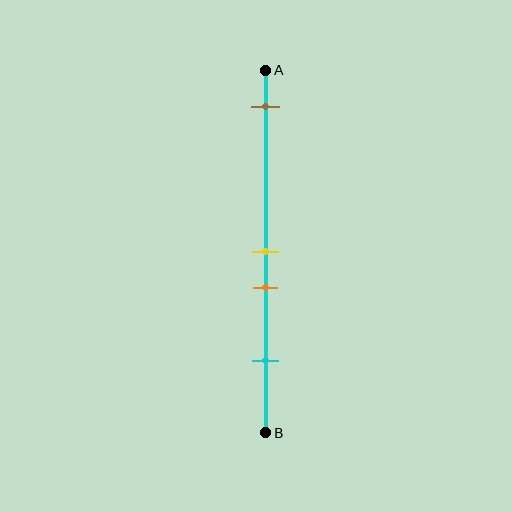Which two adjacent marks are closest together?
The yellow and orange marks are the closest adjacent pair.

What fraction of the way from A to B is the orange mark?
The orange mark is approximately 60% (0.6) of the way from A to B.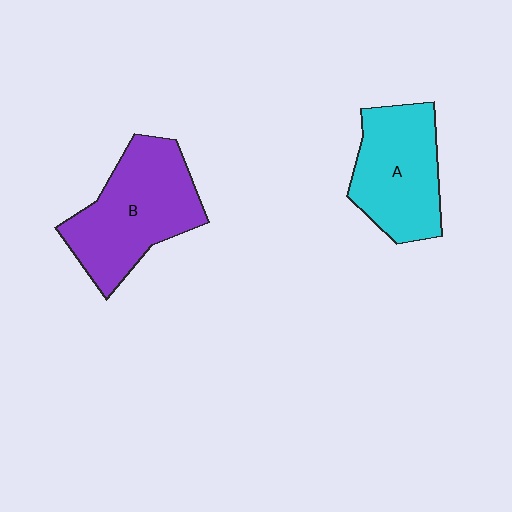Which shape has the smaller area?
Shape A (cyan).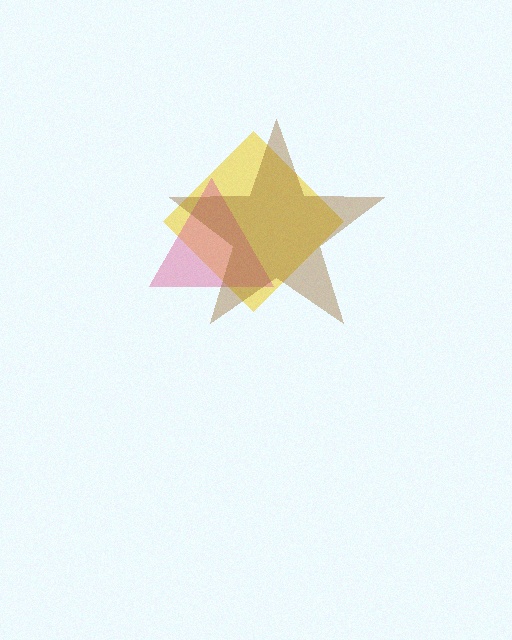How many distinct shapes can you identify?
There are 3 distinct shapes: a yellow diamond, a pink triangle, a brown star.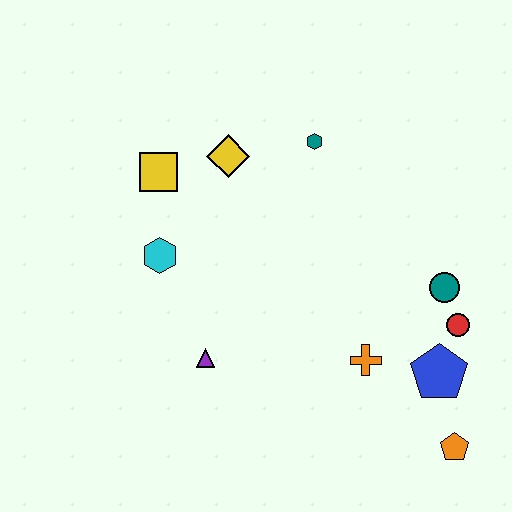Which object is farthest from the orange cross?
The yellow square is farthest from the orange cross.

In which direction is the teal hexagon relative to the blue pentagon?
The teal hexagon is above the blue pentagon.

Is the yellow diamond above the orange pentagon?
Yes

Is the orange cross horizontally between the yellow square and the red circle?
Yes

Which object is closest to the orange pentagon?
The blue pentagon is closest to the orange pentagon.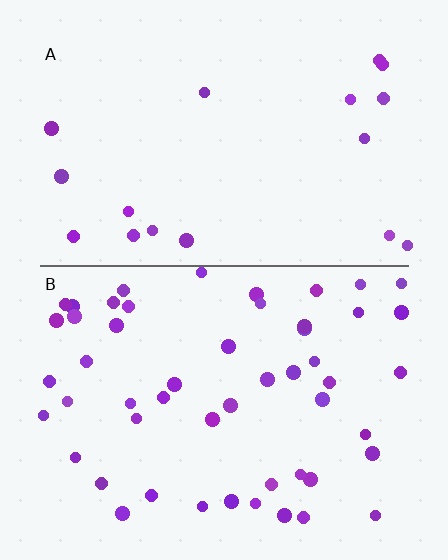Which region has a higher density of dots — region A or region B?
B (the bottom).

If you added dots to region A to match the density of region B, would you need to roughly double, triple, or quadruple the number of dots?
Approximately triple.